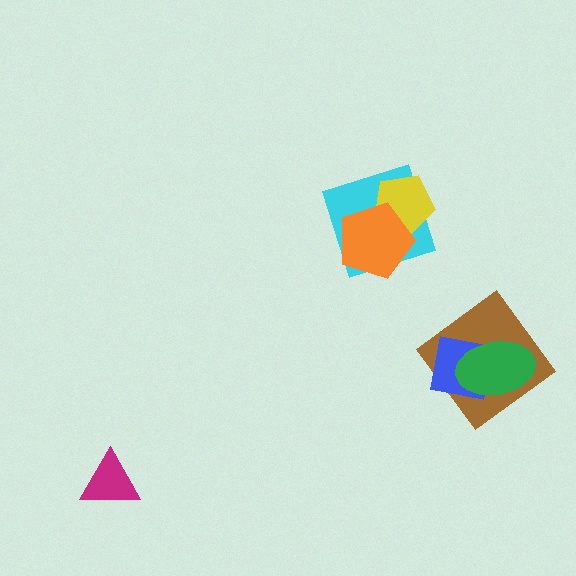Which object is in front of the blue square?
The green ellipse is in front of the blue square.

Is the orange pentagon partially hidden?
No, no other shape covers it.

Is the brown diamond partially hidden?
Yes, it is partially covered by another shape.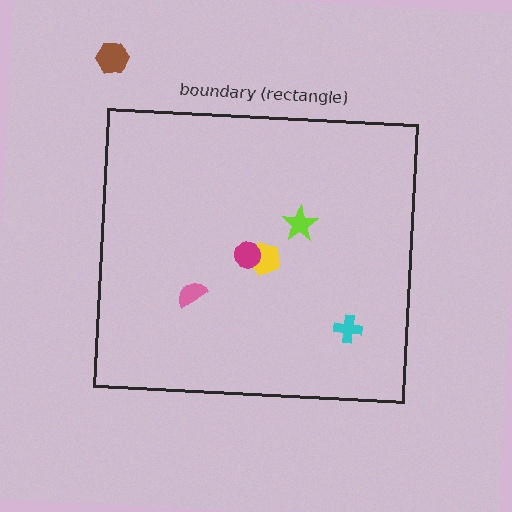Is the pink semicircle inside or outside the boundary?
Inside.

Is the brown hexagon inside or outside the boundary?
Outside.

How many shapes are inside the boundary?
5 inside, 1 outside.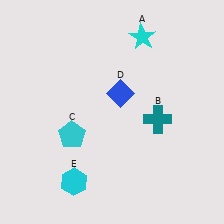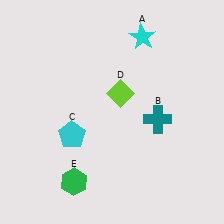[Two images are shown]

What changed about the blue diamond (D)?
In Image 1, D is blue. In Image 2, it changed to lime.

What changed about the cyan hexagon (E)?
In Image 1, E is cyan. In Image 2, it changed to green.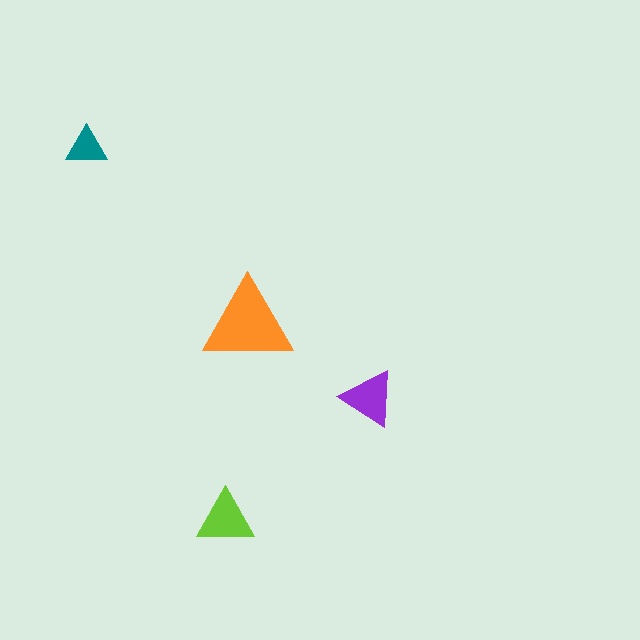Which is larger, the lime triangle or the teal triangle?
The lime one.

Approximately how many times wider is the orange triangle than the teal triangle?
About 2 times wider.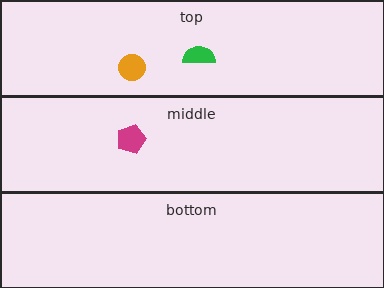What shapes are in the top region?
The green semicircle, the orange circle.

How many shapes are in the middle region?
1.